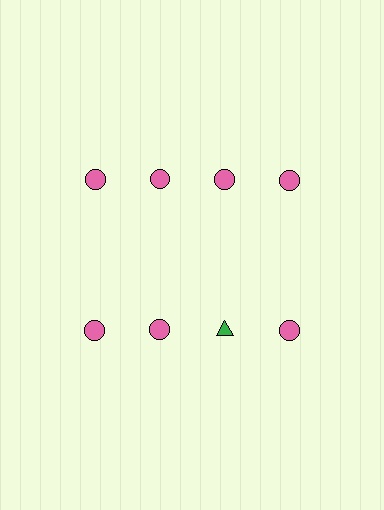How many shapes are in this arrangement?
There are 8 shapes arranged in a grid pattern.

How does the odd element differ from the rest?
It differs in both color (green instead of pink) and shape (triangle instead of circle).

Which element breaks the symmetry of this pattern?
The green triangle in the second row, center column breaks the symmetry. All other shapes are pink circles.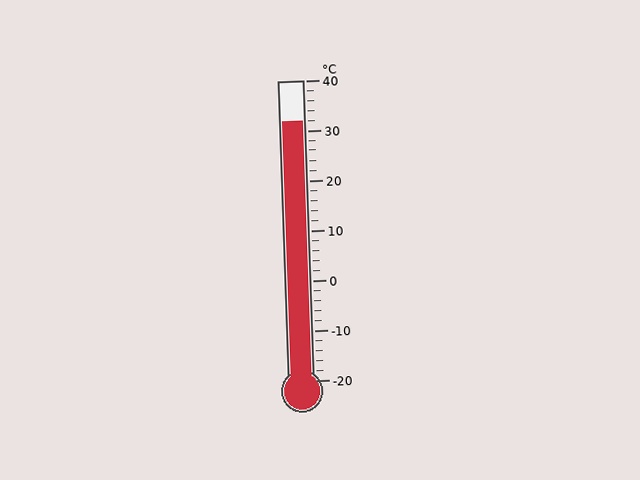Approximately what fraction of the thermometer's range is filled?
The thermometer is filled to approximately 85% of its range.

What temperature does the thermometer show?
The thermometer shows approximately 32°C.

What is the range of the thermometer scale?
The thermometer scale ranges from -20°C to 40°C.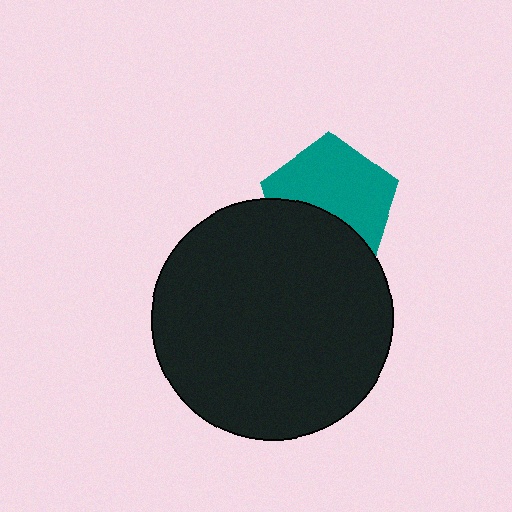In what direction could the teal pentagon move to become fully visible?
The teal pentagon could move up. That would shift it out from behind the black circle entirely.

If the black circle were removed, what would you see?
You would see the complete teal pentagon.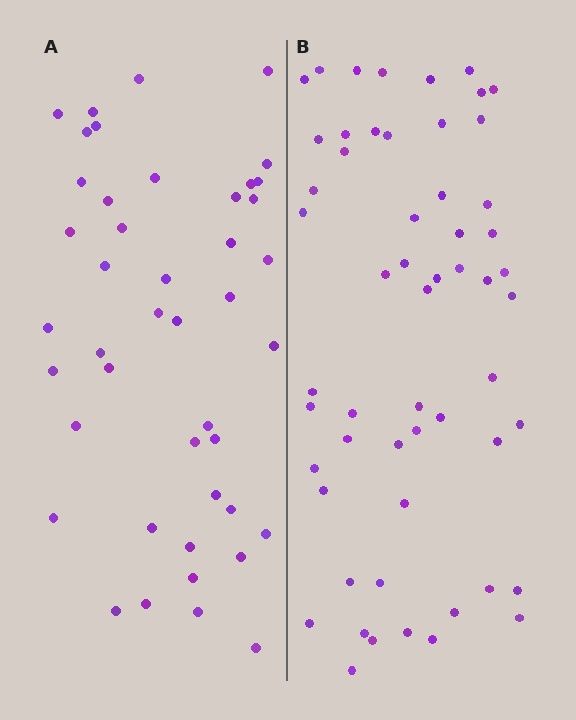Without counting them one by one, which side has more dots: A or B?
Region B (the right region) has more dots.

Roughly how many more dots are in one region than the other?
Region B has roughly 12 or so more dots than region A.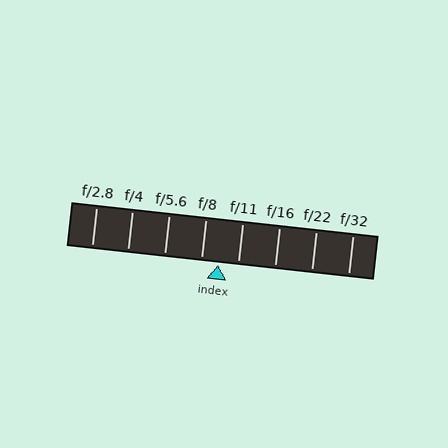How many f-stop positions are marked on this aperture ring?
There are 8 f-stop positions marked.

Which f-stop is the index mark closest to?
The index mark is closest to f/8.